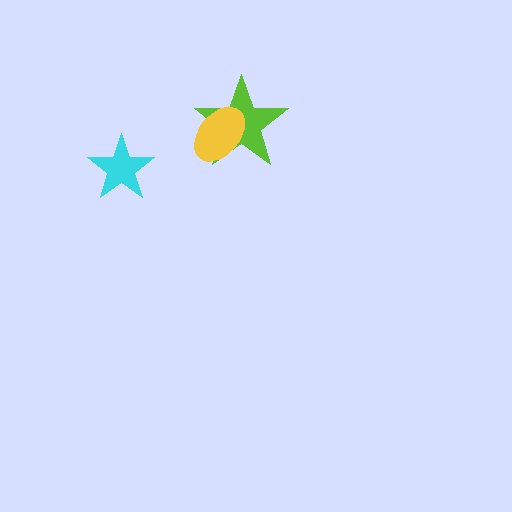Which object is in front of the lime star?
The yellow ellipse is in front of the lime star.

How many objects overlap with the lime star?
1 object overlaps with the lime star.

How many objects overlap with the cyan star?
0 objects overlap with the cyan star.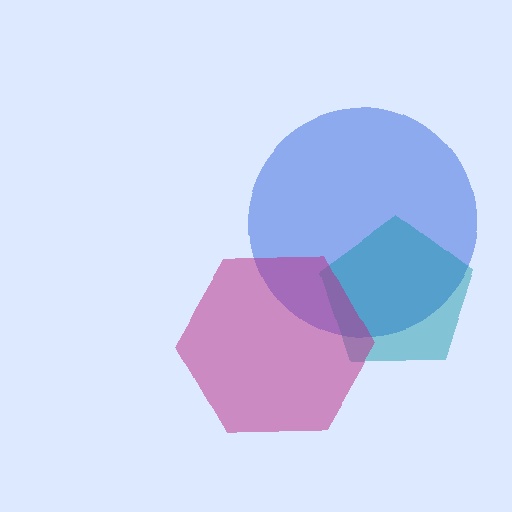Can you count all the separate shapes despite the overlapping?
Yes, there are 3 separate shapes.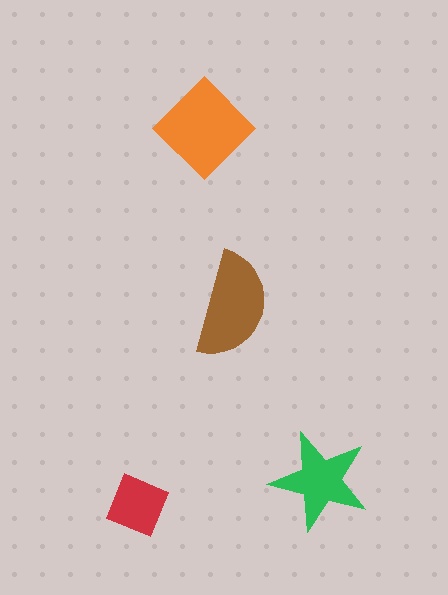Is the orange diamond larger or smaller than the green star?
Larger.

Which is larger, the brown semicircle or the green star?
The brown semicircle.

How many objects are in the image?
There are 4 objects in the image.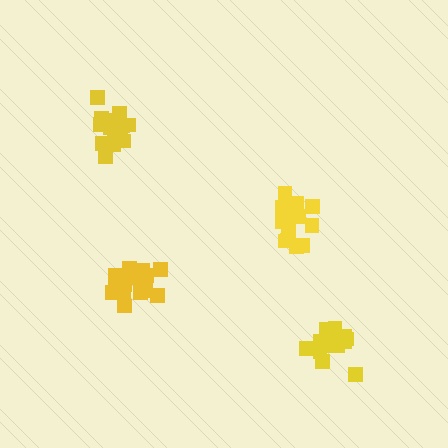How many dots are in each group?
Group 1: 17 dots, Group 2: 20 dots, Group 3: 18 dots, Group 4: 14 dots (69 total).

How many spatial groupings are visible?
There are 4 spatial groupings.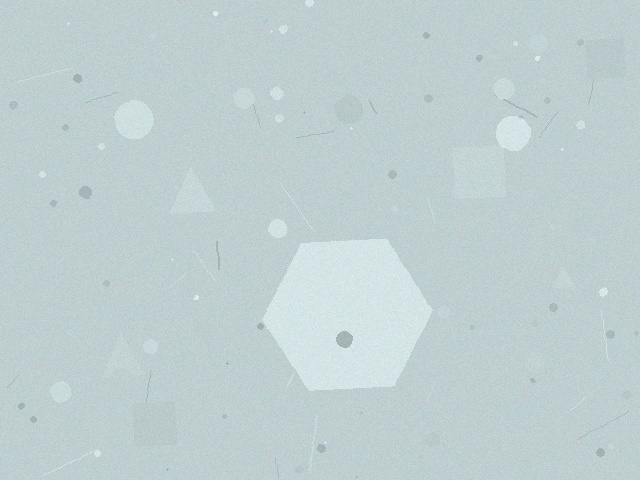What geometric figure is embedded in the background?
A hexagon is embedded in the background.